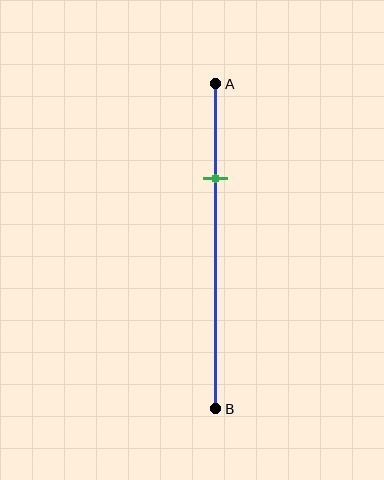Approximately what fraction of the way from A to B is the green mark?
The green mark is approximately 30% of the way from A to B.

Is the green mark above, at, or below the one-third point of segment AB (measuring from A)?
The green mark is above the one-third point of segment AB.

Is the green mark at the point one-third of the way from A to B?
No, the mark is at about 30% from A, not at the 33% one-third point.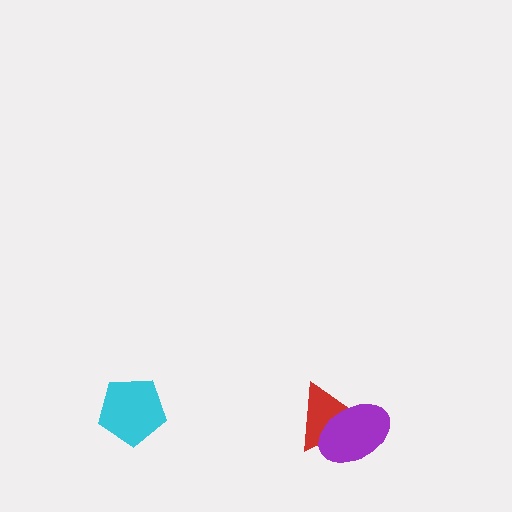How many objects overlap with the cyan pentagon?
0 objects overlap with the cyan pentagon.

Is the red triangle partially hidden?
Yes, it is partially covered by another shape.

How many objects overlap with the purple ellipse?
1 object overlaps with the purple ellipse.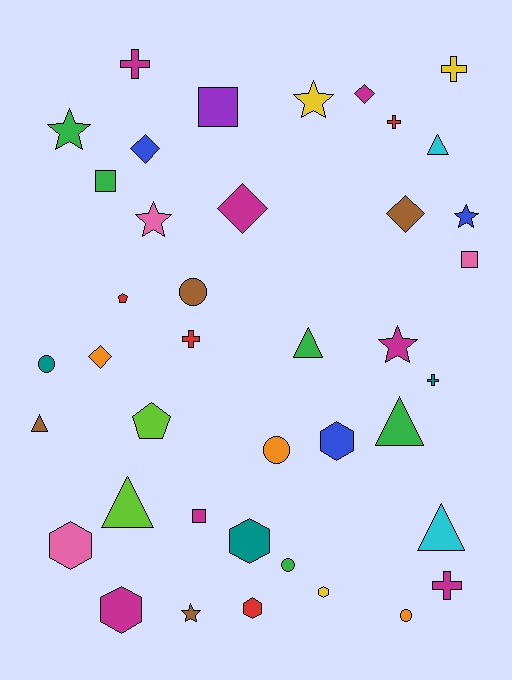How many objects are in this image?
There are 40 objects.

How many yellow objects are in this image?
There are 3 yellow objects.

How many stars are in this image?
There are 6 stars.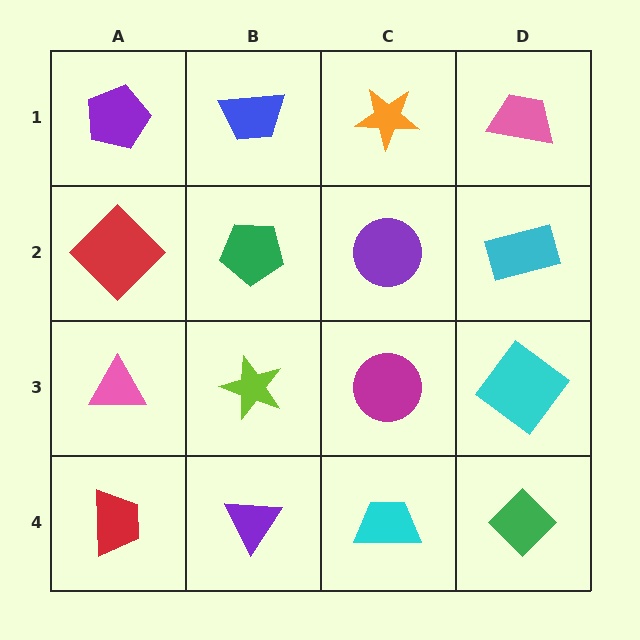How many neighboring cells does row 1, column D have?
2.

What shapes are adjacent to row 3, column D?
A cyan rectangle (row 2, column D), a green diamond (row 4, column D), a magenta circle (row 3, column C).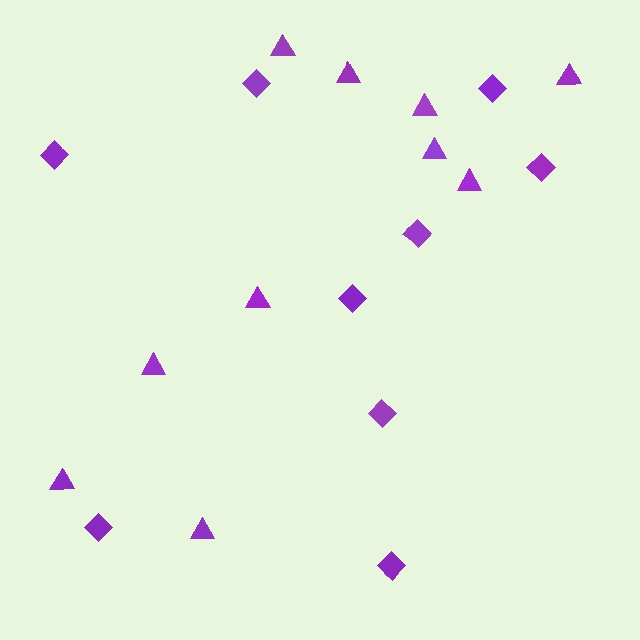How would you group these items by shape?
There are 2 groups: one group of triangles (10) and one group of diamonds (9).